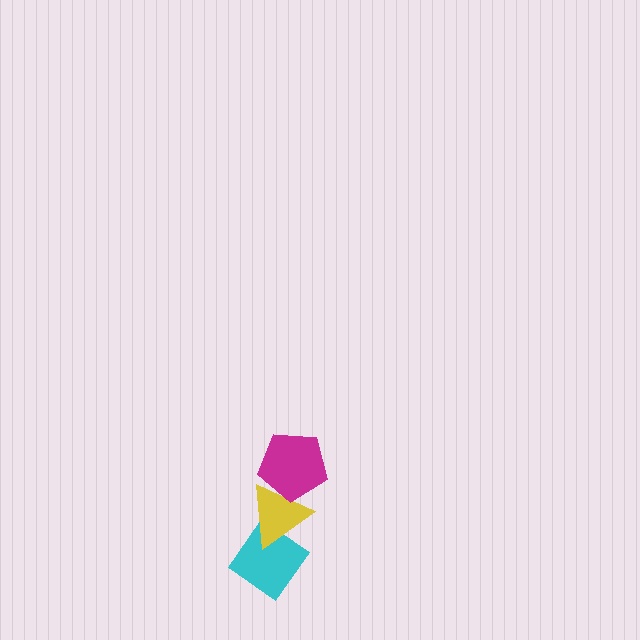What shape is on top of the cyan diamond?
The yellow triangle is on top of the cyan diamond.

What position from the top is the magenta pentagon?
The magenta pentagon is 1st from the top.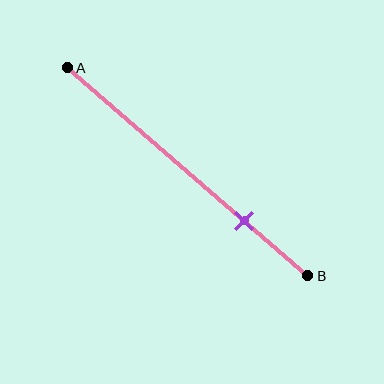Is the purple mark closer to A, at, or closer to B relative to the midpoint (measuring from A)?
The purple mark is closer to point B than the midpoint of segment AB.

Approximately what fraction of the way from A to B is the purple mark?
The purple mark is approximately 75% of the way from A to B.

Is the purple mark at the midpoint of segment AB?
No, the mark is at about 75% from A, not at the 50% midpoint.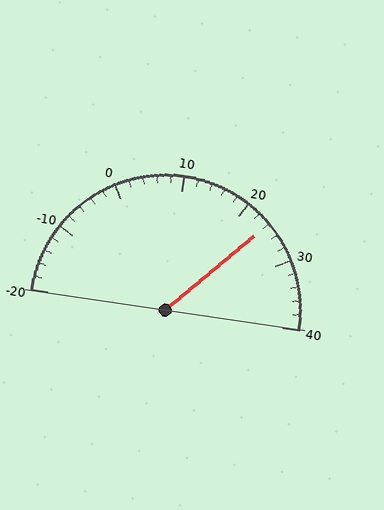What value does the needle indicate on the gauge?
The needle indicates approximately 24.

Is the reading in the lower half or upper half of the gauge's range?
The reading is in the upper half of the range (-20 to 40).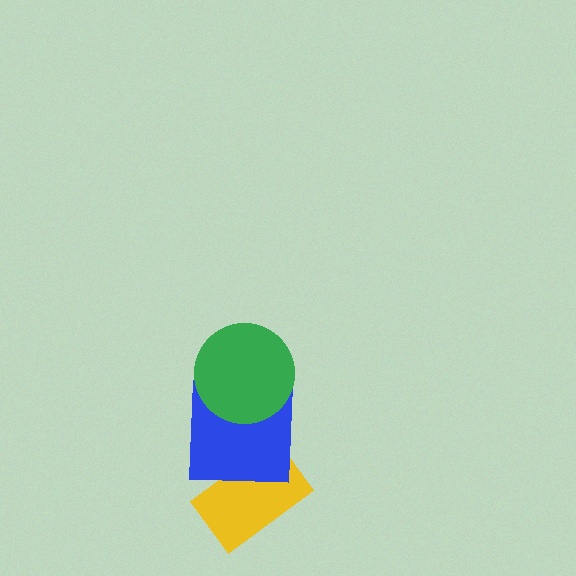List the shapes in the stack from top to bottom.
From top to bottom: the green circle, the blue square, the yellow rectangle.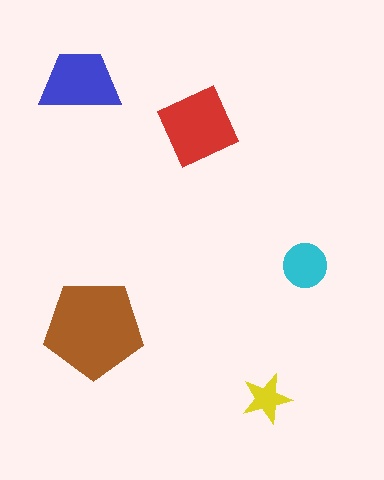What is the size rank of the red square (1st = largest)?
2nd.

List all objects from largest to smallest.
The brown pentagon, the red square, the blue trapezoid, the cyan circle, the yellow star.